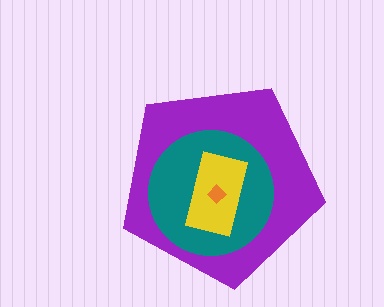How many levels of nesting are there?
4.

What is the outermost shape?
The purple pentagon.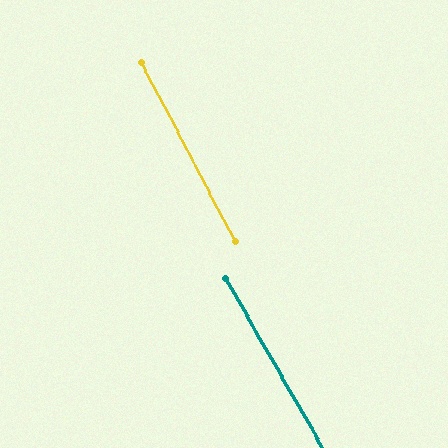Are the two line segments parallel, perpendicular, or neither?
Parallel — their directions differ by only 1.9°.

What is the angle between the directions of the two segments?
Approximately 2 degrees.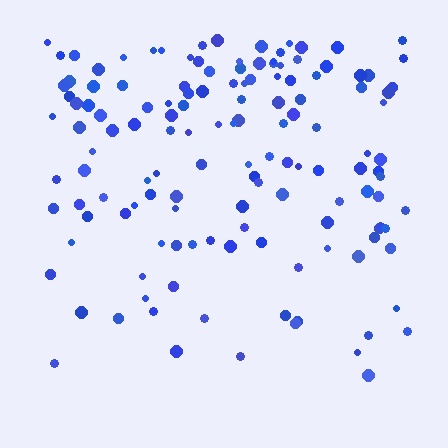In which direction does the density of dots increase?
From bottom to top, with the top side densest.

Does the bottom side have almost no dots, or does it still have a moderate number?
Still a moderate number, just noticeably fewer than the top.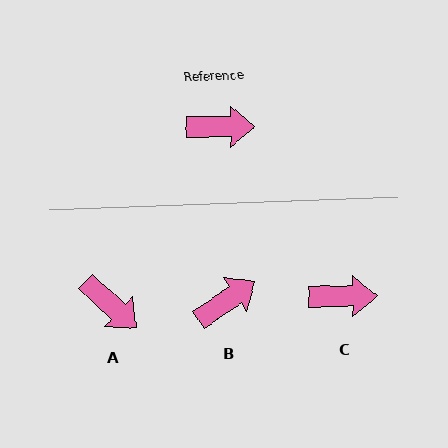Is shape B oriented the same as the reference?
No, it is off by about 34 degrees.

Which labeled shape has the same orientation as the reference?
C.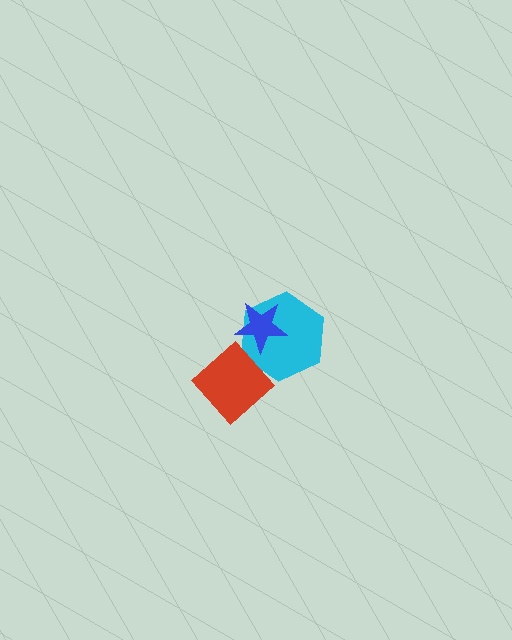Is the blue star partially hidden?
No, no other shape covers it.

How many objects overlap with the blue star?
1 object overlaps with the blue star.